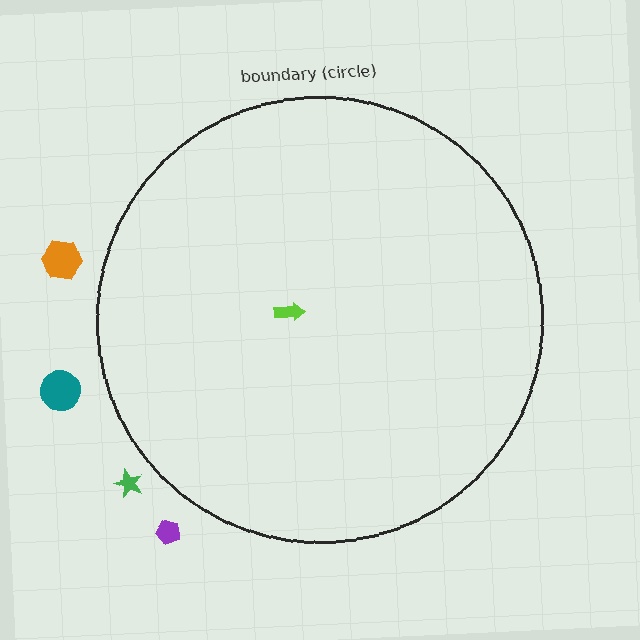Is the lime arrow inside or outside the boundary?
Inside.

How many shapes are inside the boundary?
1 inside, 4 outside.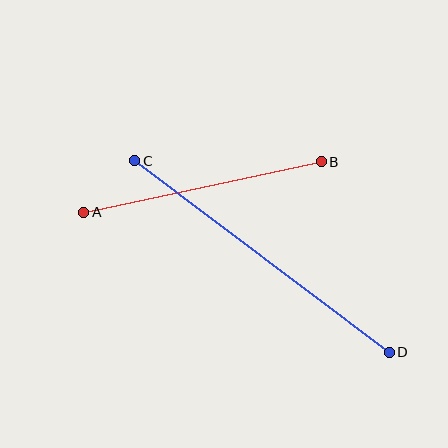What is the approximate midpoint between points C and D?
The midpoint is at approximately (262, 256) pixels.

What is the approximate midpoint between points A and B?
The midpoint is at approximately (202, 187) pixels.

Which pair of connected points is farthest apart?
Points C and D are farthest apart.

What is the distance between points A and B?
The distance is approximately 243 pixels.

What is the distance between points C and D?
The distance is approximately 319 pixels.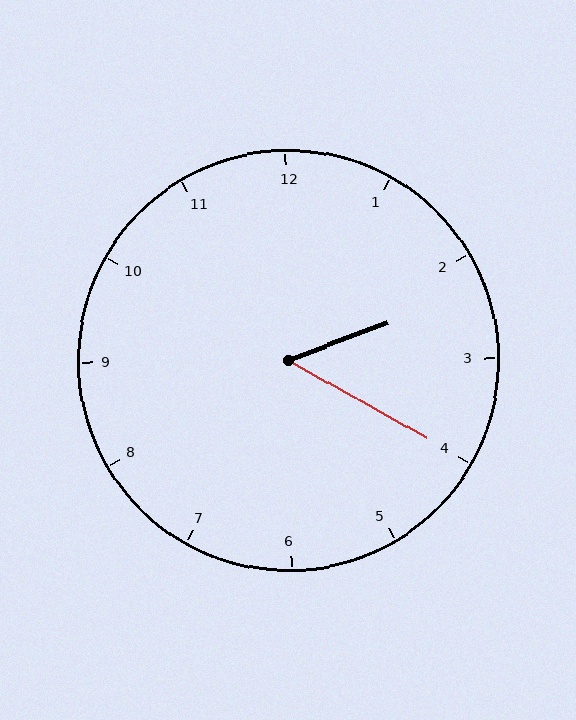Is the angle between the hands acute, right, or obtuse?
It is acute.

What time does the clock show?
2:20.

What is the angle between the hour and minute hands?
Approximately 50 degrees.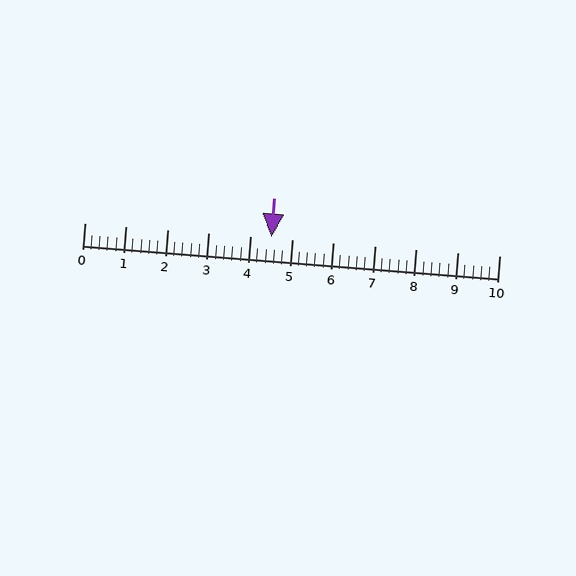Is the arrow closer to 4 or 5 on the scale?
The arrow is closer to 5.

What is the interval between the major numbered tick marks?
The major tick marks are spaced 1 units apart.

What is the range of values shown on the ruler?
The ruler shows values from 0 to 10.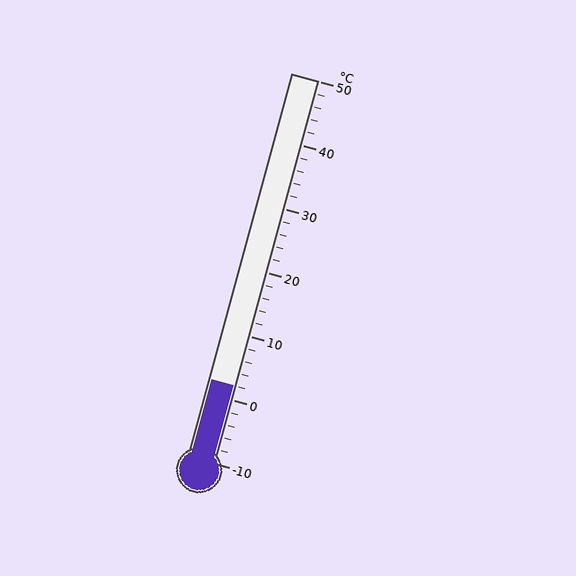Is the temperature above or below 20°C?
The temperature is below 20°C.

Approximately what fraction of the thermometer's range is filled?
The thermometer is filled to approximately 20% of its range.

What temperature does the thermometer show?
The thermometer shows approximately 2°C.